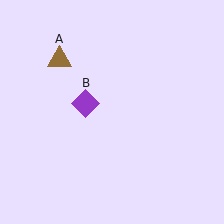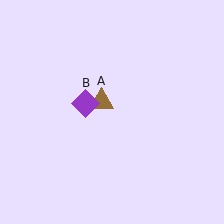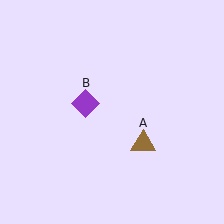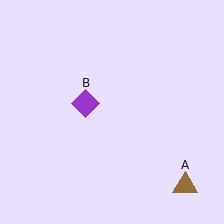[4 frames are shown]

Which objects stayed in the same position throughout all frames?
Purple diamond (object B) remained stationary.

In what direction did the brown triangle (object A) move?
The brown triangle (object A) moved down and to the right.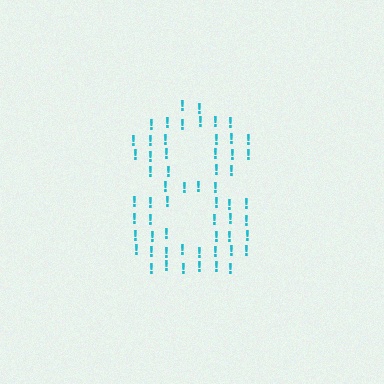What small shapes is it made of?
It is made of small exclamation marks.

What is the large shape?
The large shape is the digit 8.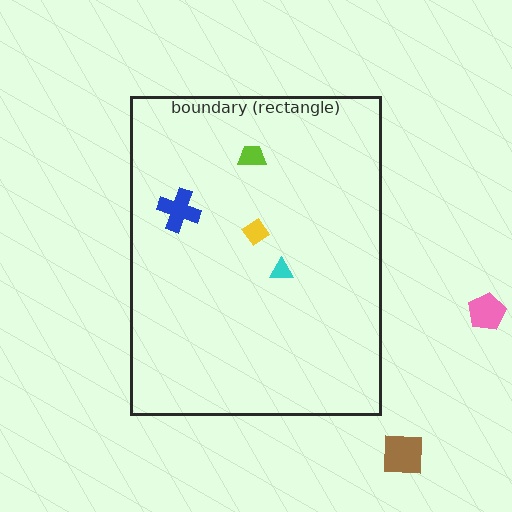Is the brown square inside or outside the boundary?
Outside.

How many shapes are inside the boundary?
4 inside, 2 outside.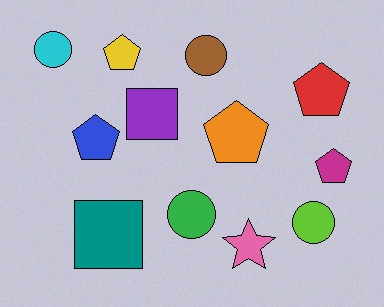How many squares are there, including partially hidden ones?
There are 2 squares.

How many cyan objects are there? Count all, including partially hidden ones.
There is 1 cyan object.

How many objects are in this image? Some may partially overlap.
There are 12 objects.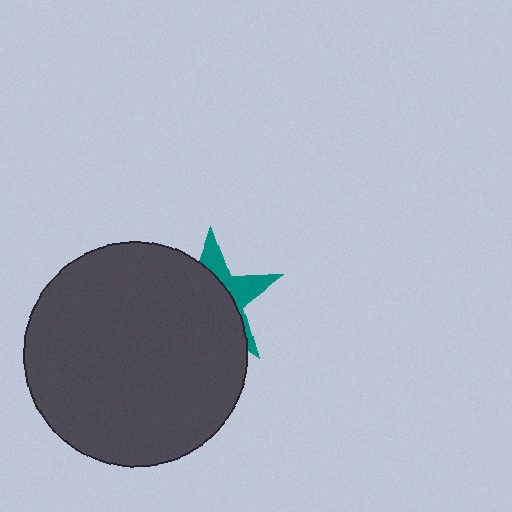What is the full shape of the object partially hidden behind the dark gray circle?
The partially hidden object is a teal star.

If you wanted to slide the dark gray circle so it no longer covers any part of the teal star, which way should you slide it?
Slide it left — that is the most direct way to separate the two shapes.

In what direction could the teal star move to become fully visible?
The teal star could move right. That would shift it out from behind the dark gray circle entirely.